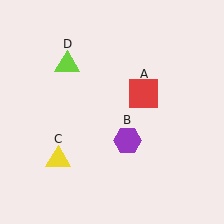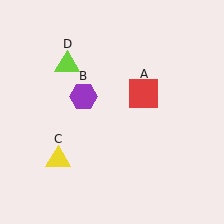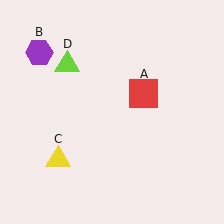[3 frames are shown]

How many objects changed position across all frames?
1 object changed position: purple hexagon (object B).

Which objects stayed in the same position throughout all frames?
Red square (object A) and yellow triangle (object C) and lime triangle (object D) remained stationary.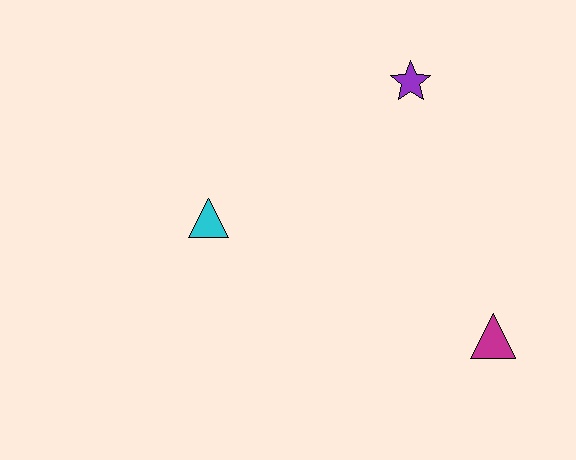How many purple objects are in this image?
There is 1 purple object.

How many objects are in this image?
There are 3 objects.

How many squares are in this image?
There are no squares.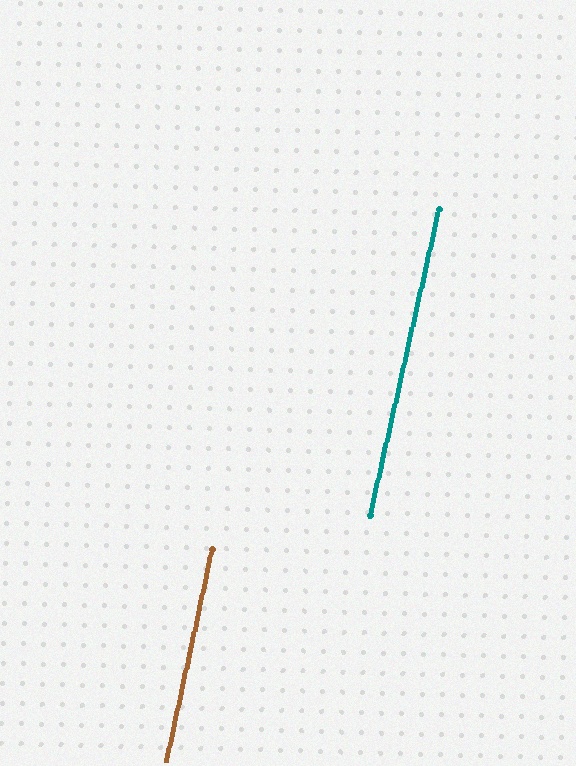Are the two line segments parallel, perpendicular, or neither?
Parallel — their directions differ by only 0.5°.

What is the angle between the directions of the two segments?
Approximately 1 degree.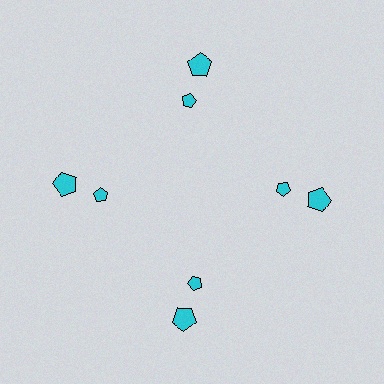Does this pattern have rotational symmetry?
Yes, this pattern has 4-fold rotational symmetry. It looks the same after rotating 90 degrees around the center.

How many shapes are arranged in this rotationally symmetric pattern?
There are 8 shapes, arranged in 4 groups of 2.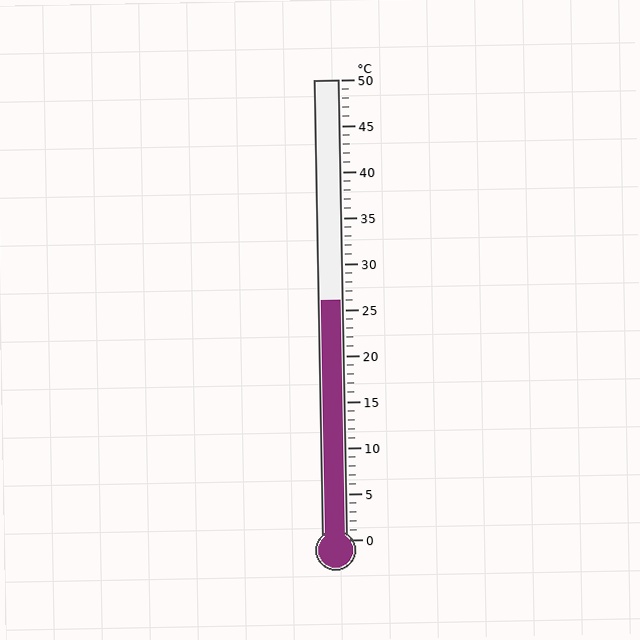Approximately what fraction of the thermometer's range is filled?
The thermometer is filled to approximately 50% of its range.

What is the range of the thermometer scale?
The thermometer scale ranges from 0°C to 50°C.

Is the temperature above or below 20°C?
The temperature is above 20°C.